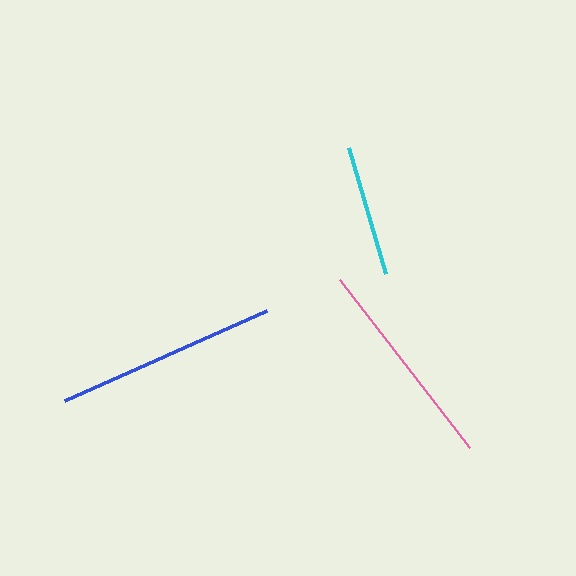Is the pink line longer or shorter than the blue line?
The blue line is longer than the pink line.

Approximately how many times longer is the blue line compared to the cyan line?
The blue line is approximately 1.7 times the length of the cyan line.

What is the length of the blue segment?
The blue segment is approximately 222 pixels long.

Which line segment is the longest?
The blue line is the longest at approximately 222 pixels.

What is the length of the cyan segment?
The cyan segment is approximately 132 pixels long.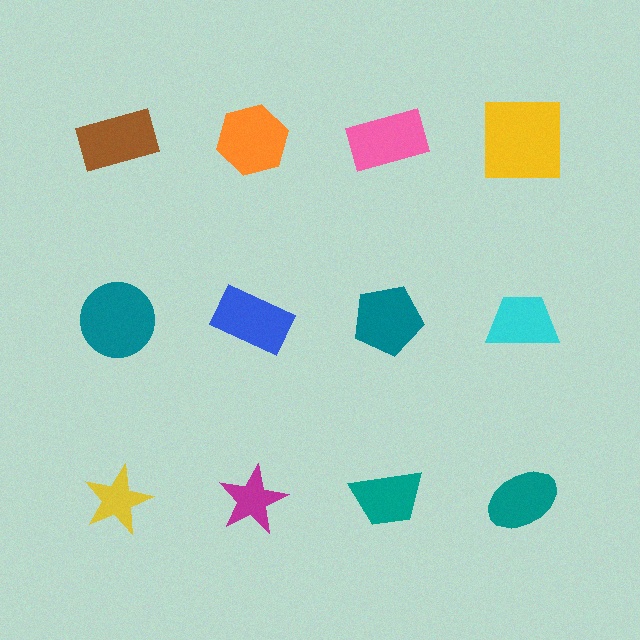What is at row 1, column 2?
An orange hexagon.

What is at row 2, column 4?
A cyan trapezoid.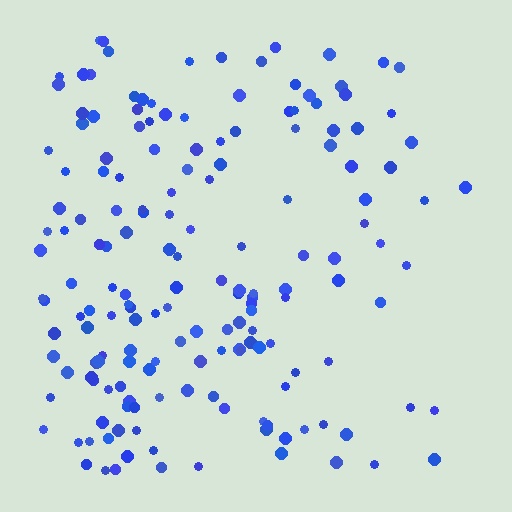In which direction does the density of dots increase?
From right to left, with the left side densest.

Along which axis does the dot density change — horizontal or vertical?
Horizontal.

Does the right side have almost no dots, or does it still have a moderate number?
Still a moderate number, just noticeably fewer than the left.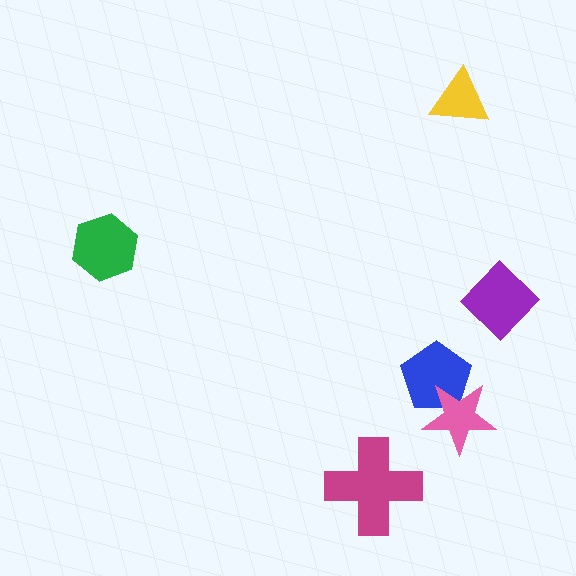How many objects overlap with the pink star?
1 object overlaps with the pink star.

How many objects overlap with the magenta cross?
0 objects overlap with the magenta cross.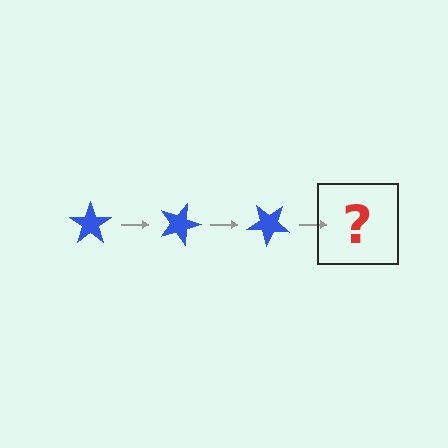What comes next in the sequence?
The next element should be a blue star rotated 60 degrees.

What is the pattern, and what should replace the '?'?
The pattern is that the star rotates 20 degrees each step. The '?' should be a blue star rotated 60 degrees.